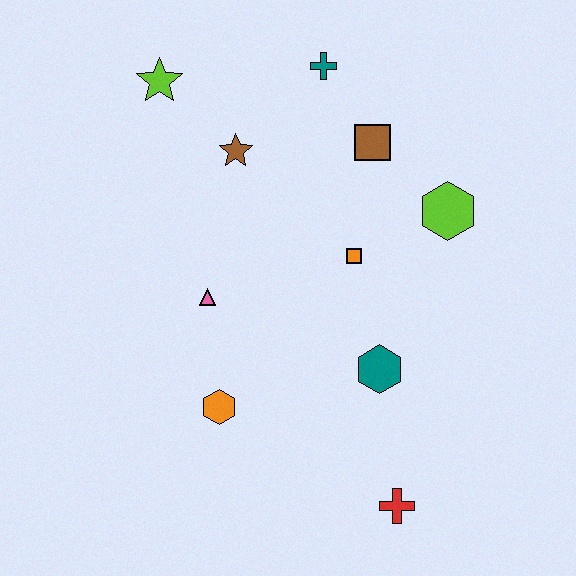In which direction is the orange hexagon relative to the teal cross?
The orange hexagon is below the teal cross.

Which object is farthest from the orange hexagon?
The teal cross is farthest from the orange hexagon.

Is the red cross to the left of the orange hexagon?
No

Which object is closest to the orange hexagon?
The pink triangle is closest to the orange hexagon.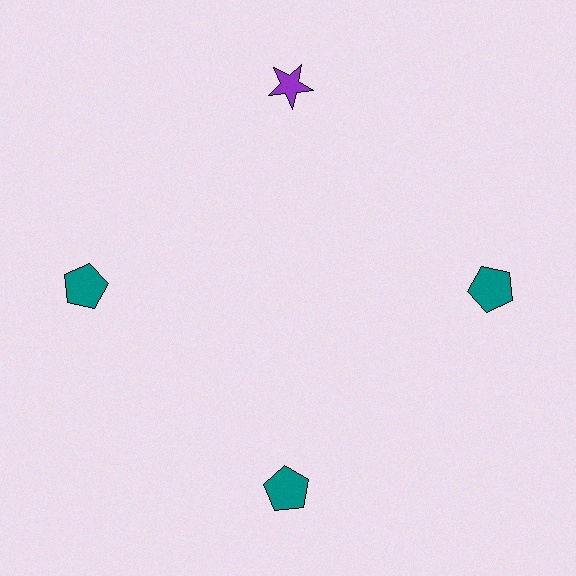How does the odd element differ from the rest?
It differs in both color (purple instead of teal) and shape (star instead of pentagon).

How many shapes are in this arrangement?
There are 4 shapes arranged in a ring pattern.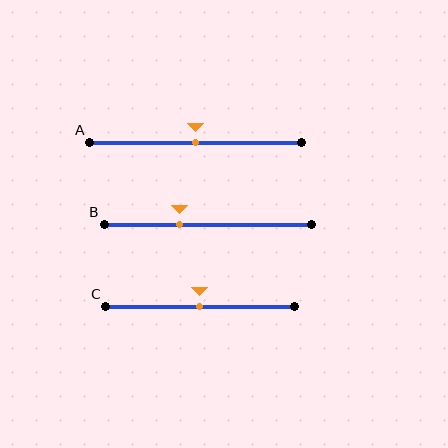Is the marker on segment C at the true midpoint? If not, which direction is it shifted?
Yes, the marker on segment C is at the true midpoint.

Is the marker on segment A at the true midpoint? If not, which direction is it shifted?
Yes, the marker on segment A is at the true midpoint.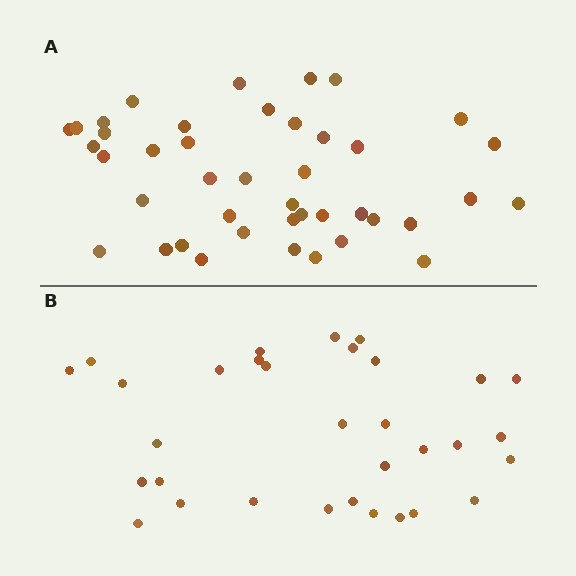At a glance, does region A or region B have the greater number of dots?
Region A (the top region) has more dots.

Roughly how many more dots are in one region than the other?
Region A has roughly 10 or so more dots than region B.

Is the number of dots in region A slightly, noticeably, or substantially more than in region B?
Region A has noticeably more, but not dramatically so. The ratio is roughly 1.3 to 1.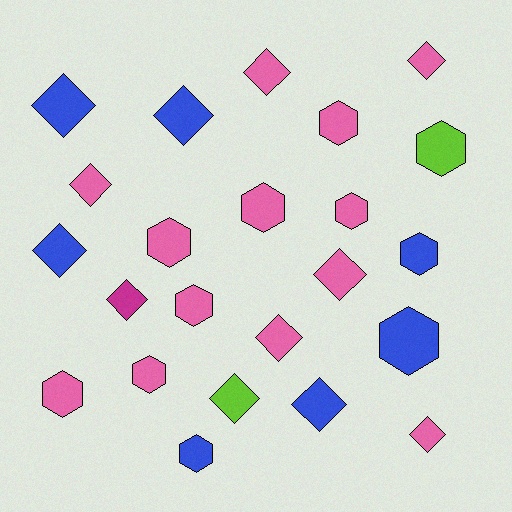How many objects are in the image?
There are 23 objects.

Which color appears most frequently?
Pink, with 13 objects.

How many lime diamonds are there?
There is 1 lime diamond.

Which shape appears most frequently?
Diamond, with 12 objects.